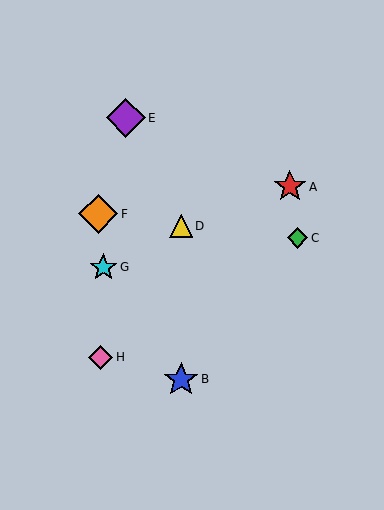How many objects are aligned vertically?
2 objects (B, D) are aligned vertically.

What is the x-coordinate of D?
Object D is at x≈181.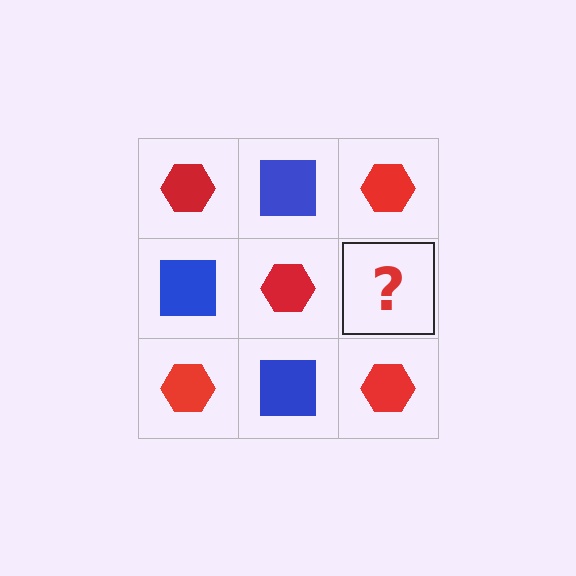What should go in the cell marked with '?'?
The missing cell should contain a blue square.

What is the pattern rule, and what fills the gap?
The rule is that it alternates red hexagon and blue square in a checkerboard pattern. The gap should be filled with a blue square.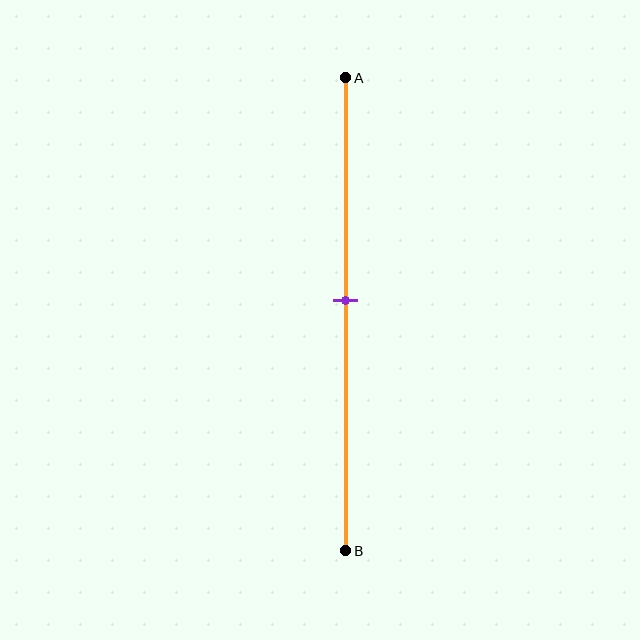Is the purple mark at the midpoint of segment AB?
Yes, the mark is approximately at the midpoint.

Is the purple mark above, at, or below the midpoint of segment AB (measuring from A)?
The purple mark is approximately at the midpoint of segment AB.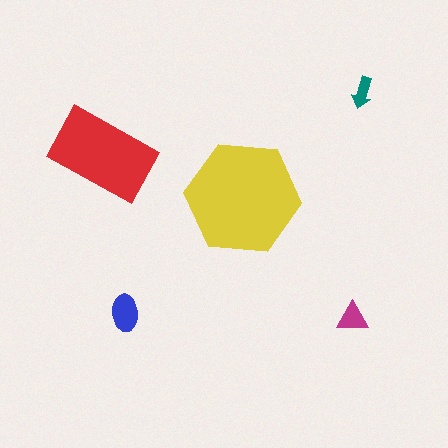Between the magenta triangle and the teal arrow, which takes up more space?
The magenta triangle.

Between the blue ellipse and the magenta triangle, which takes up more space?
The blue ellipse.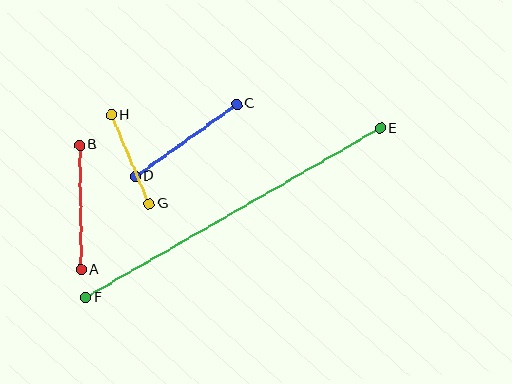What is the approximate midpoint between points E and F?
The midpoint is at approximately (233, 213) pixels.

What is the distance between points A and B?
The distance is approximately 125 pixels.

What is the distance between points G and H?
The distance is approximately 96 pixels.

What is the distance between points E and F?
The distance is approximately 340 pixels.